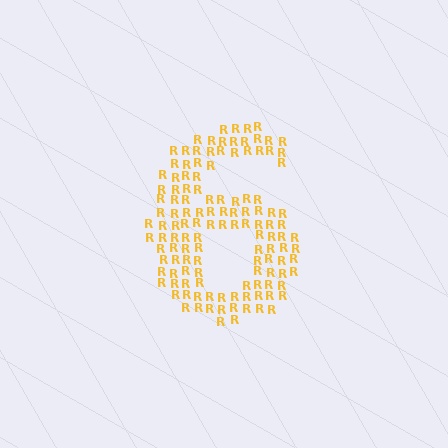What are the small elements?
The small elements are letter R's.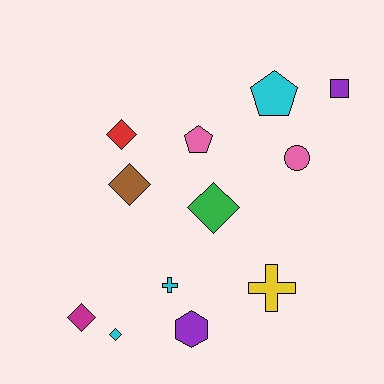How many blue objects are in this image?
There are no blue objects.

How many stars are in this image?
There are no stars.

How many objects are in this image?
There are 12 objects.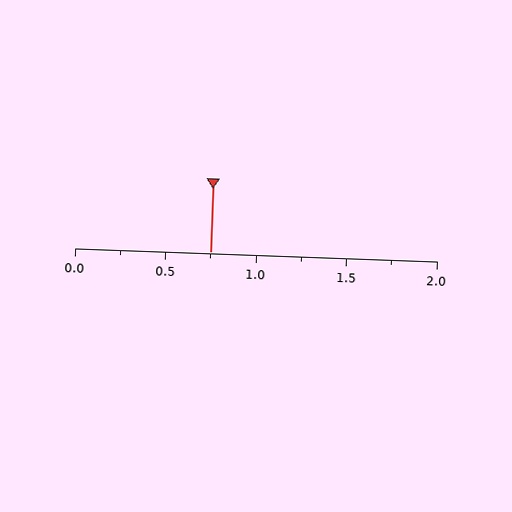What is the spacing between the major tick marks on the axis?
The major ticks are spaced 0.5 apart.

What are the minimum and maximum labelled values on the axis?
The axis runs from 0.0 to 2.0.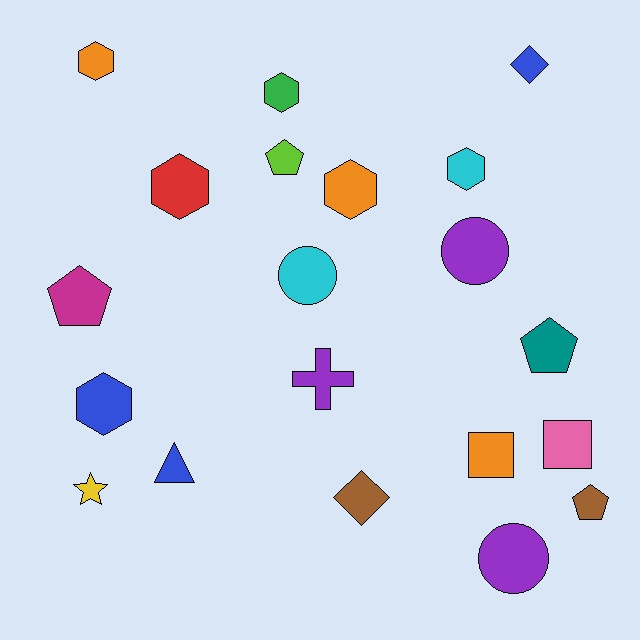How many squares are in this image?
There are 2 squares.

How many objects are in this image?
There are 20 objects.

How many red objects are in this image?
There is 1 red object.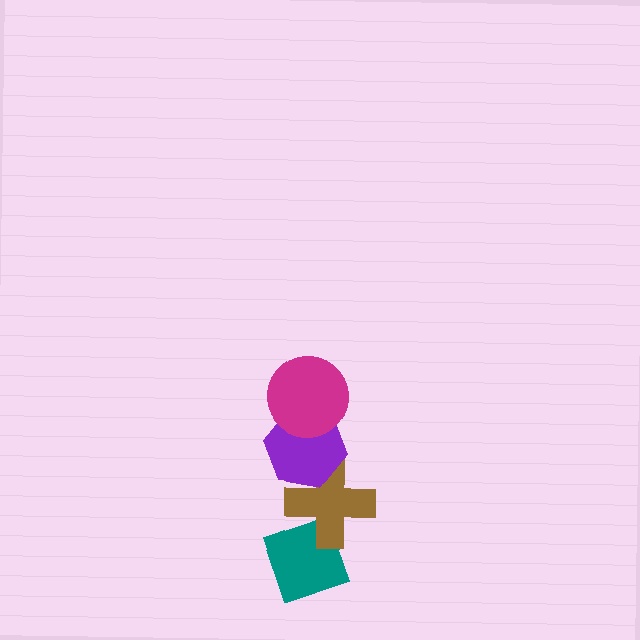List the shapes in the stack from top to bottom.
From top to bottom: the magenta circle, the purple hexagon, the brown cross, the teal diamond.